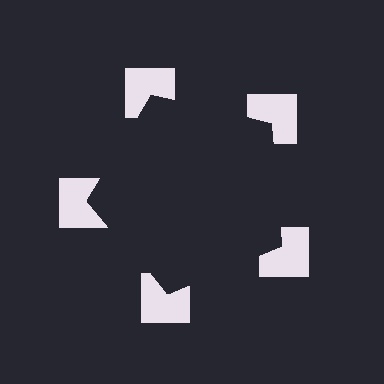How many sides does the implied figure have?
5 sides.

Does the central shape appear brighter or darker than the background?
It typically appears slightly darker than the background, even though no actual brightness change is drawn.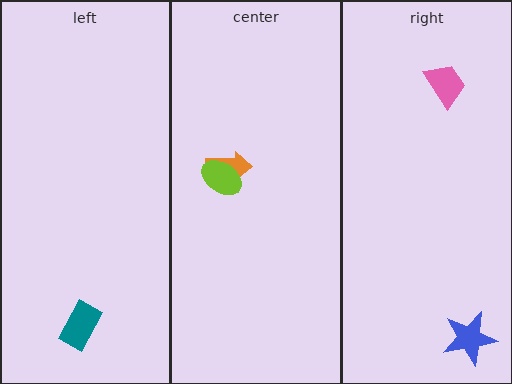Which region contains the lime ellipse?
The center region.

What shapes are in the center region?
The orange arrow, the lime ellipse.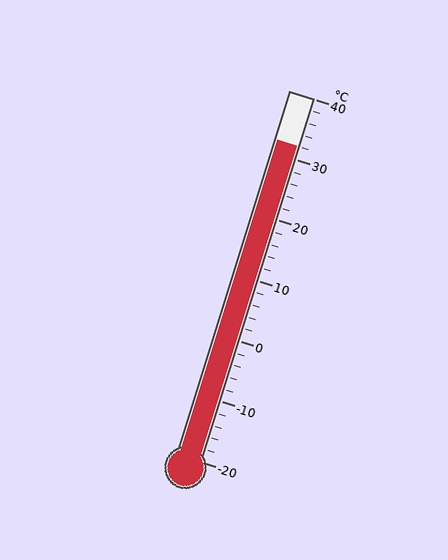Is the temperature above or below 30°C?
The temperature is above 30°C.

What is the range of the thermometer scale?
The thermometer scale ranges from -20°C to 40°C.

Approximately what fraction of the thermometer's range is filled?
The thermometer is filled to approximately 85% of its range.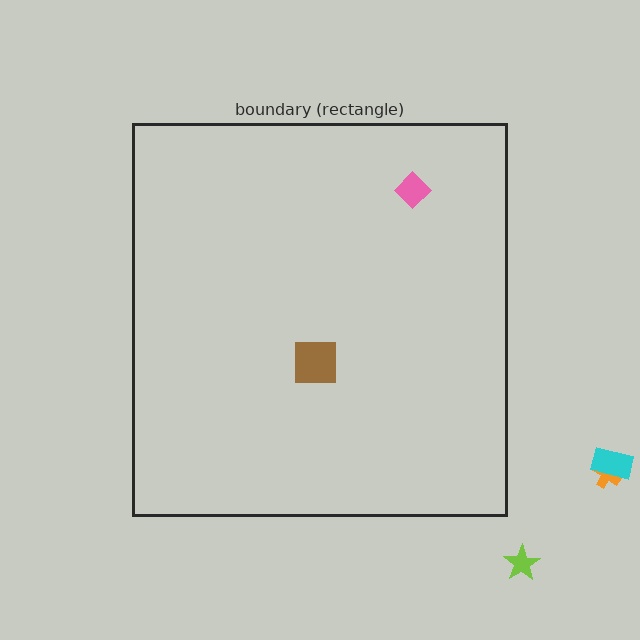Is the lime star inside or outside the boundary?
Outside.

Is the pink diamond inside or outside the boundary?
Inside.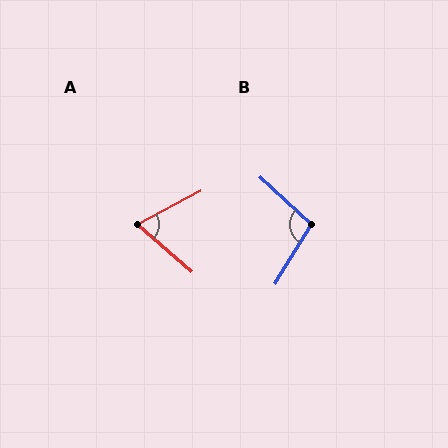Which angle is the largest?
B, at approximately 101 degrees.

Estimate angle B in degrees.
Approximately 101 degrees.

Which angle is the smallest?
A, at approximately 69 degrees.